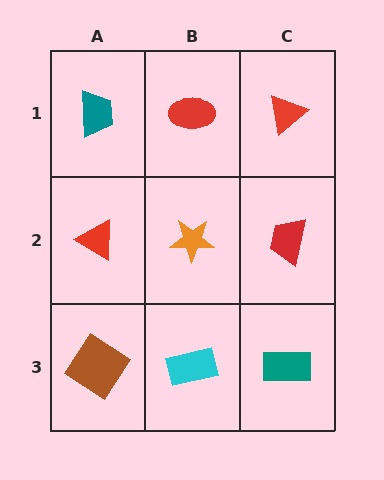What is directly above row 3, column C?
A red trapezoid.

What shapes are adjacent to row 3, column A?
A red triangle (row 2, column A), a cyan rectangle (row 3, column B).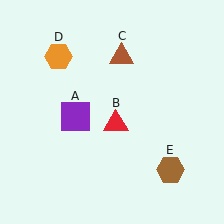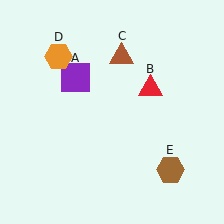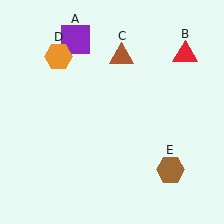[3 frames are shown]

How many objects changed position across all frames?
2 objects changed position: purple square (object A), red triangle (object B).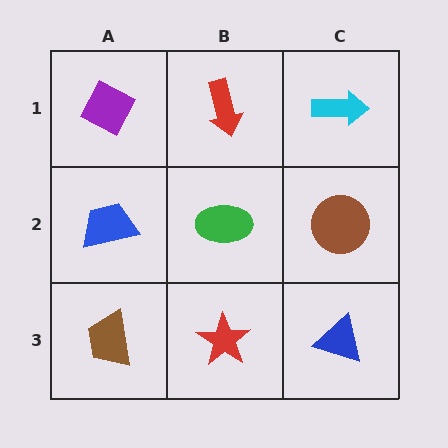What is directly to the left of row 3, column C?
A red star.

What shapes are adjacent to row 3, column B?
A green ellipse (row 2, column B), a brown trapezoid (row 3, column A), a blue triangle (row 3, column C).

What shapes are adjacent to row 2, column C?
A cyan arrow (row 1, column C), a blue triangle (row 3, column C), a green ellipse (row 2, column B).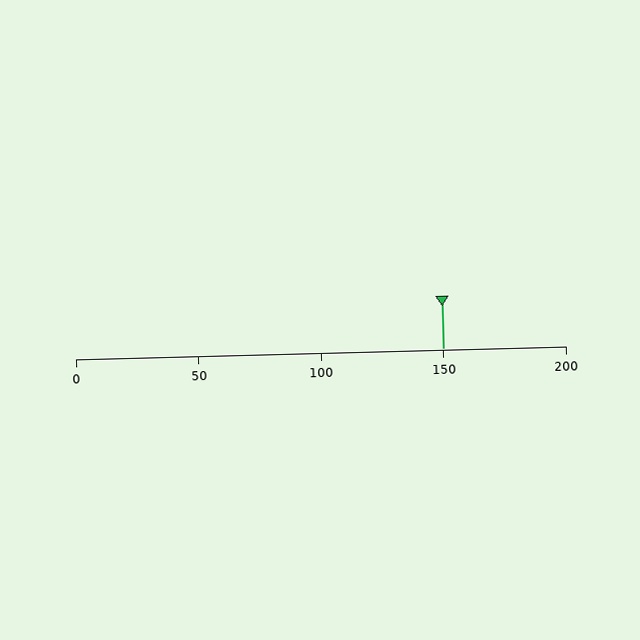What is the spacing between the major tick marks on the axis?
The major ticks are spaced 50 apart.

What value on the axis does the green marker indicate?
The marker indicates approximately 150.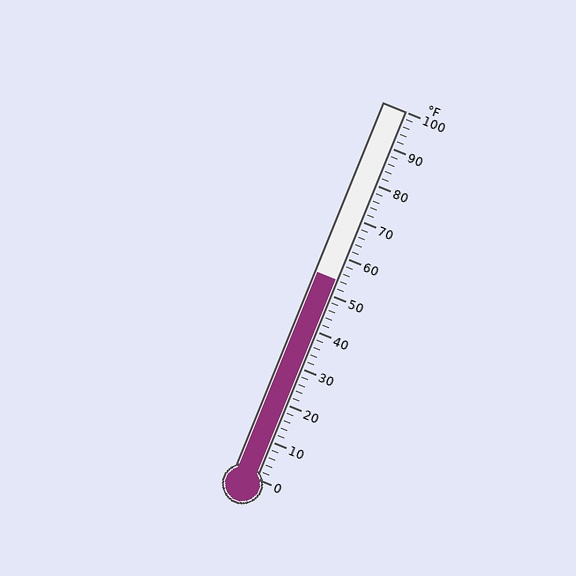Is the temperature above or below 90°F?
The temperature is below 90°F.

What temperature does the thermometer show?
The thermometer shows approximately 54°F.